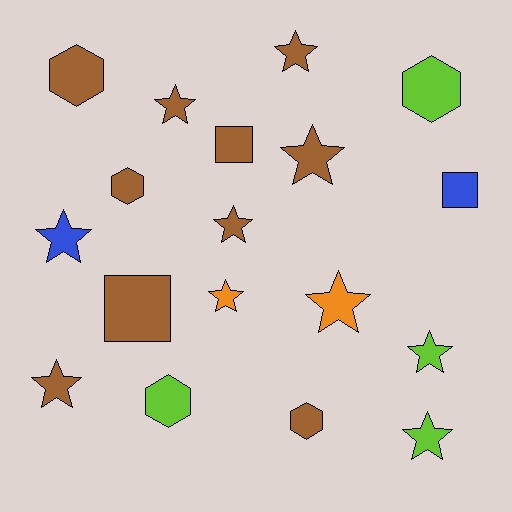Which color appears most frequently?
Brown, with 10 objects.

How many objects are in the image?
There are 18 objects.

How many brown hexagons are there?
There are 3 brown hexagons.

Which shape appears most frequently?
Star, with 10 objects.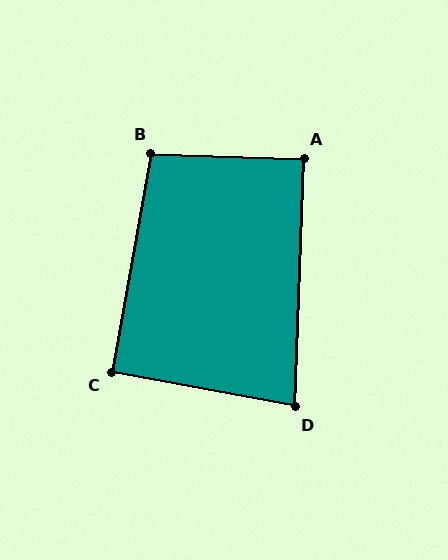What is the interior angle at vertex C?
Approximately 90 degrees (approximately right).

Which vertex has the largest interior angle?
B, at approximately 99 degrees.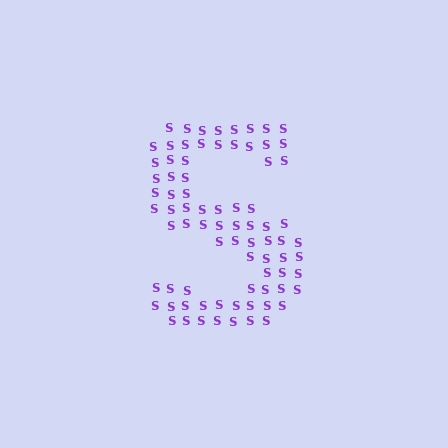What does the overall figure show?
The overall figure shows the letter S.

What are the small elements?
The small elements are letter S's.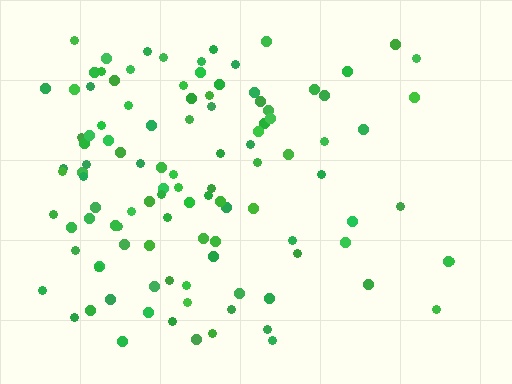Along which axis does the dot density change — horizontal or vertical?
Horizontal.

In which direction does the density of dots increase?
From right to left, with the left side densest.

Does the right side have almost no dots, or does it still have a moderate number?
Still a moderate number, just noticeably fewer than the left.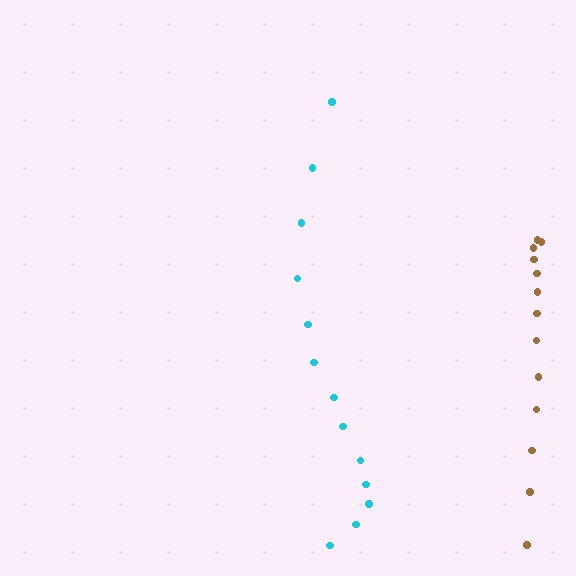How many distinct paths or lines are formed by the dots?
There are 2 distinct paths.